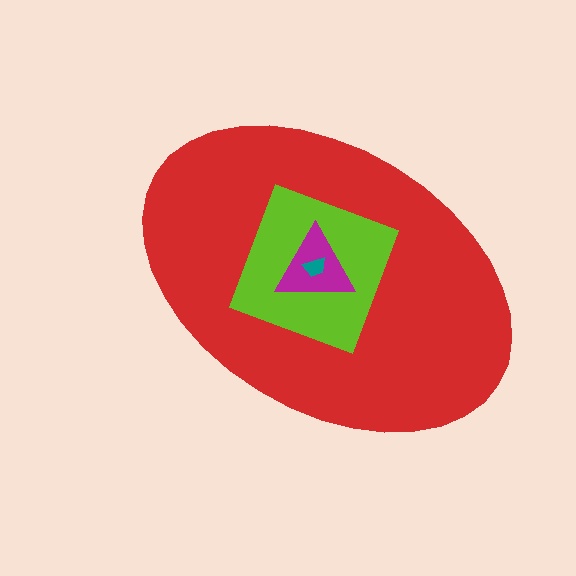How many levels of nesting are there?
4.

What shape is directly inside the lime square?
The magenta triangle.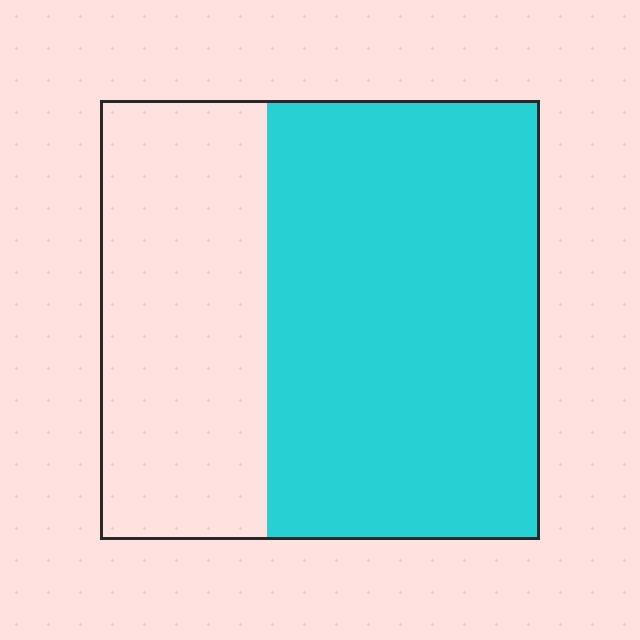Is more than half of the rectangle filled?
Yes.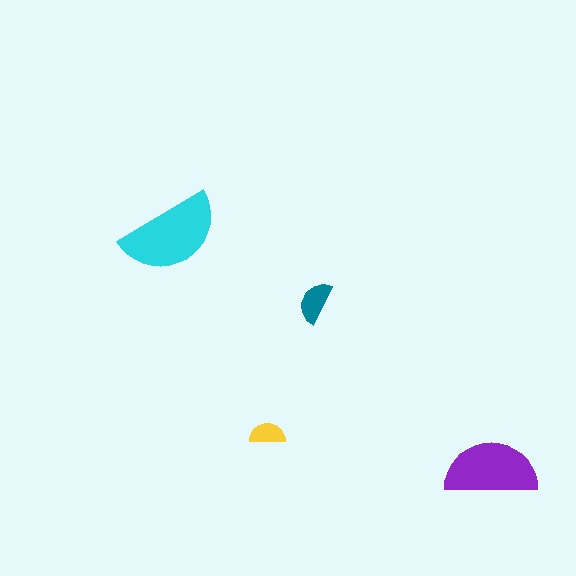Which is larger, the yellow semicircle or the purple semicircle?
The purple one.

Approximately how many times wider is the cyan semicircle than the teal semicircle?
About 2.5 times wider.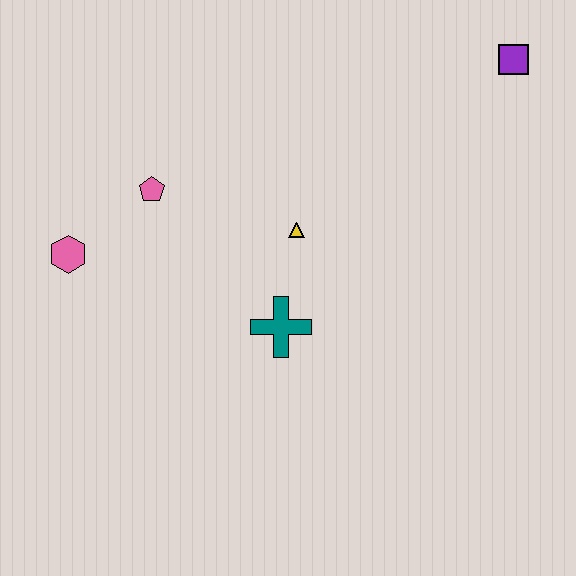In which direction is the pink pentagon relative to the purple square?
The pink pentagon is to the left of the purple square.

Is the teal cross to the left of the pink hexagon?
No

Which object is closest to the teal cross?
The yellow triangle is closest to the teal cross.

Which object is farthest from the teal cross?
The purple square is farthest from the teal cross.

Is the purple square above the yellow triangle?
Yes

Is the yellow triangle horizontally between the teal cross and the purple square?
Yes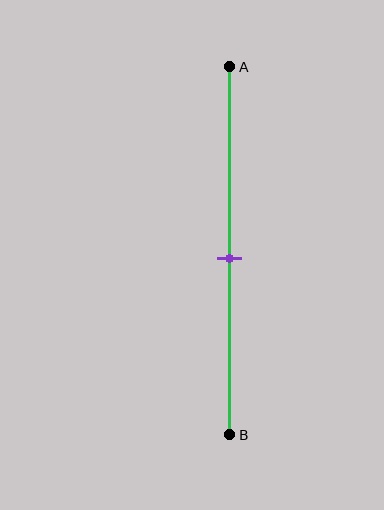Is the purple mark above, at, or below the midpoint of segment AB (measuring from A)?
The purple mark is approximately at the midpoint of segment AB.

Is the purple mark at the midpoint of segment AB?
Yes, the mark is approximately at the midpoint.